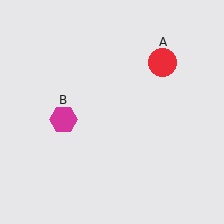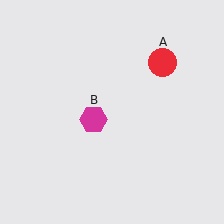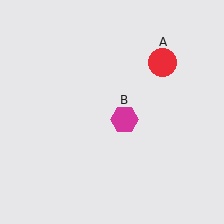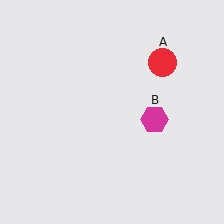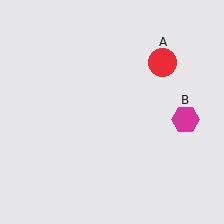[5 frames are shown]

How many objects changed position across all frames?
1 object changed position: magenta hexagon (object B).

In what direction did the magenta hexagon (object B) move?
The magenta hexagon (object B) moved right.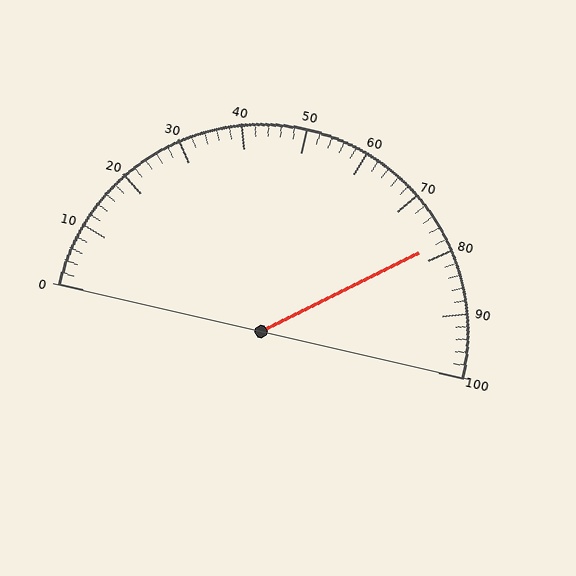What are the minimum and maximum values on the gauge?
The gauge ranges from 0 to 100.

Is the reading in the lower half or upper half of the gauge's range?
The reading is in the upper half of the range (0 to 100).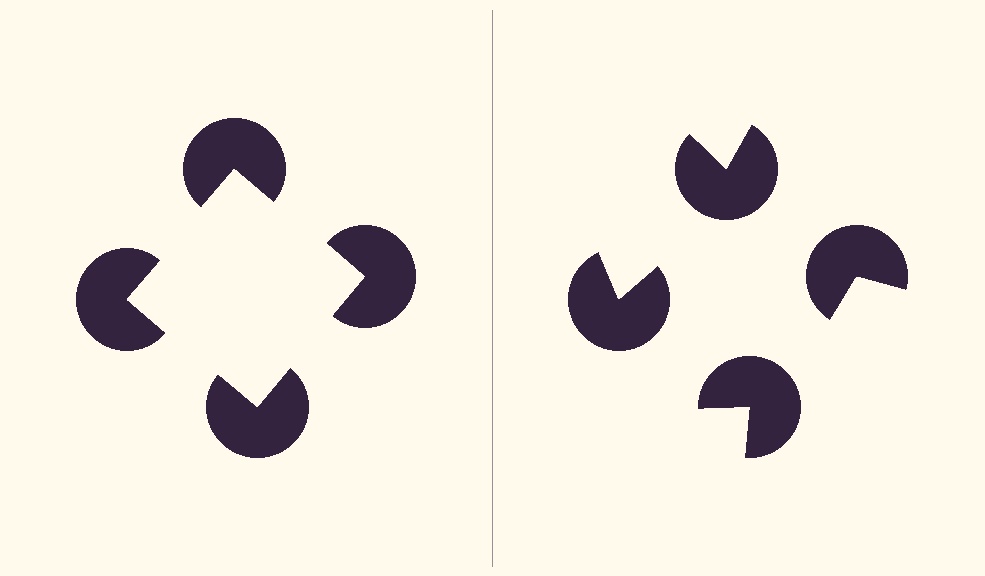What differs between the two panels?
The pac-man discs are positioned identically on both sides; only the wedge orientations differ. On the left they align to a square; on the right they are misaligned.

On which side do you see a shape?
An illusory square appears on the left side. On the right side the wedge cuts are rotated, so no coherent shape forms.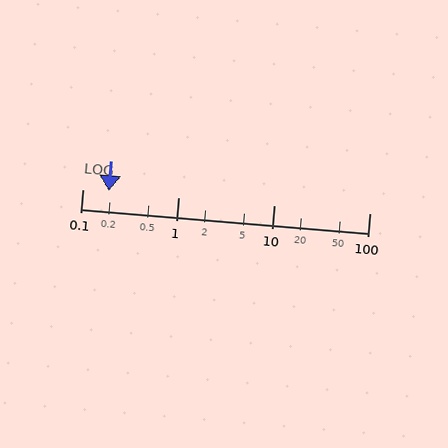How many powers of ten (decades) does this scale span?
The scale spans 3 decades, from 0.1 to 100.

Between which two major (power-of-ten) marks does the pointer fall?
The pointer is between 0.1 and 1.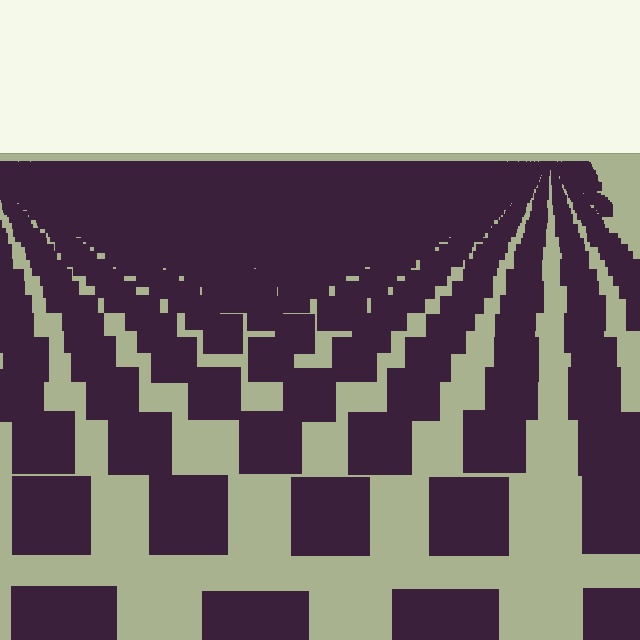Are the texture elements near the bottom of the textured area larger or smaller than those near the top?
Larger. Near the bottom, elements are closer to the viewer and appear at a bigger on-screen size.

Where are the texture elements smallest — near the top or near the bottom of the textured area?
Near the top.